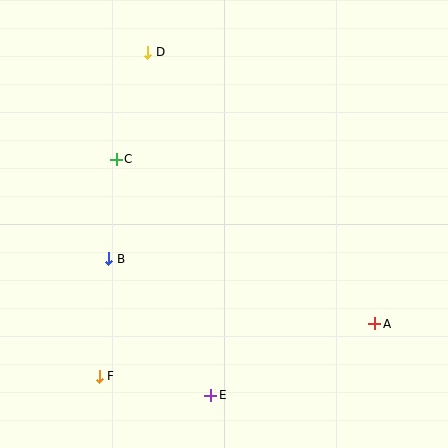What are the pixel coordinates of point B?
Point B is at (109, 259).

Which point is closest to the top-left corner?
Point D is closest to the top-left corner.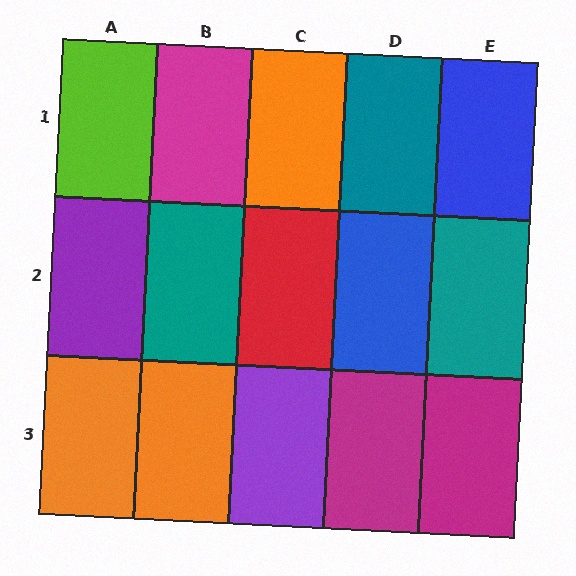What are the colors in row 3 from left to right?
Orange, orange, purple, magenta, magenta.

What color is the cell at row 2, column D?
Blue.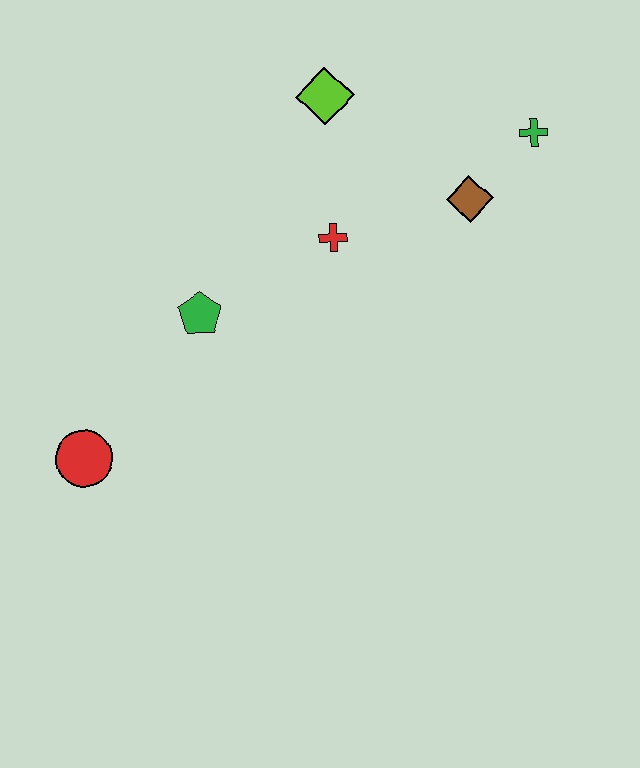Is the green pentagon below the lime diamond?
Yes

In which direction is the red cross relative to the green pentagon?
The red cross is to the right of the green pentagon.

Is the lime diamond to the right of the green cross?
No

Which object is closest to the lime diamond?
The red cross is closest to the lime diamond.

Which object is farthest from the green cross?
The red circle is farthest from the green cross.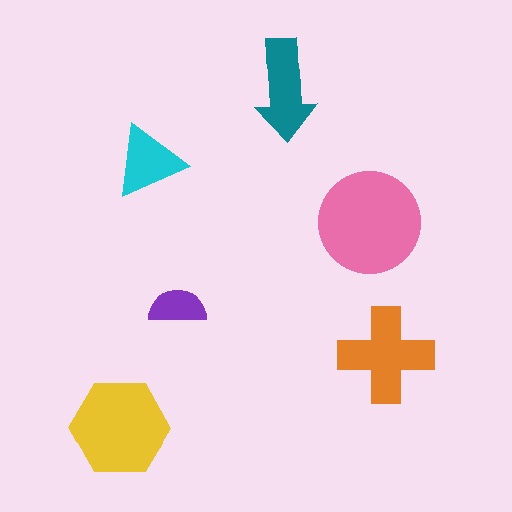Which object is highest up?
The teal arrow is topmost.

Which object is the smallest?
The purple semicircle.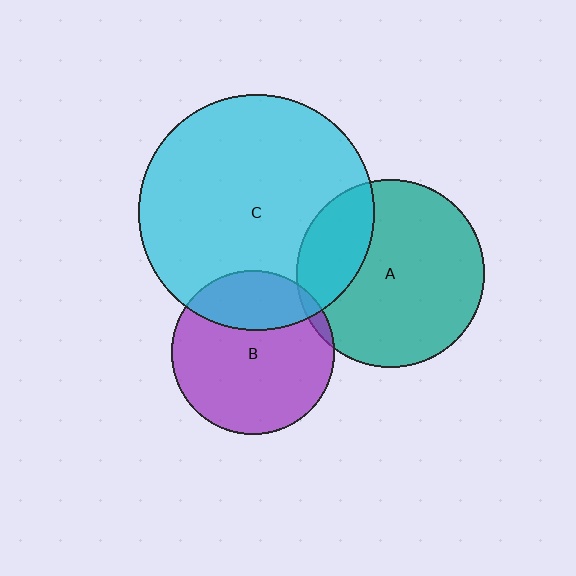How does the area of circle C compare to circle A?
Approximately 1.6 times.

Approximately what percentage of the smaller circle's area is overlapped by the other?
Approximately 25%.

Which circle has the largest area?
Circle C (cyan).